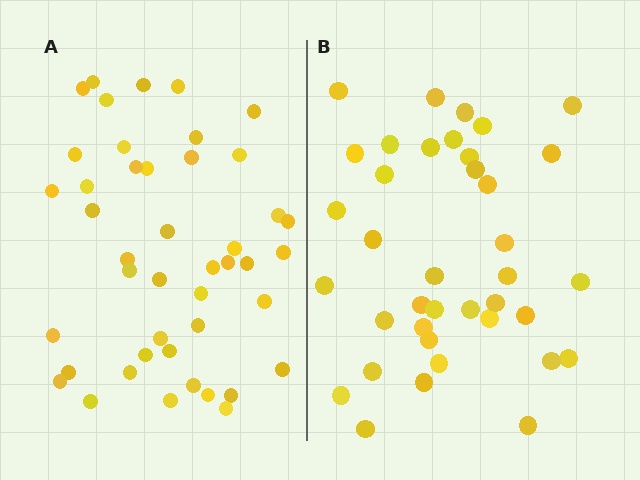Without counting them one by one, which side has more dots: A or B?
Region A (the left region) has more dots.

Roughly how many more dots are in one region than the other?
Region A has about 6 more dots than region B.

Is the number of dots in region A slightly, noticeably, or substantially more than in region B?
Region A has only slightly more — the two regions are fairly close. The ratio is roughly 1.2 to 1.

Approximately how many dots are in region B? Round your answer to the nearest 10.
About 40 dots. (The exact count is 38, which rounds to 40.)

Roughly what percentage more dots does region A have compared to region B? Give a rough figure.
About 15% more.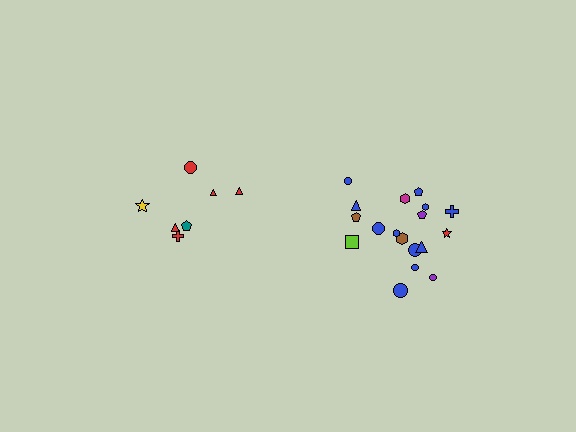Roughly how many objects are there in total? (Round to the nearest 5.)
Roughly 25 objects in total.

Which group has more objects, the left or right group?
The right group.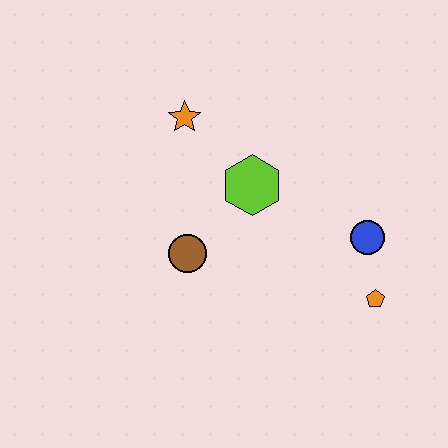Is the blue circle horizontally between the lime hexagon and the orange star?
No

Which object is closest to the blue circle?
The orange pentagon is closest to the blue circle.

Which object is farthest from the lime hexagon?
The orange pentagon is farthest from the lime hexagon.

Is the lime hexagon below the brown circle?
No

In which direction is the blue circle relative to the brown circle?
The blue circle is to the right of the brown circle.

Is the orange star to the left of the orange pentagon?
Yes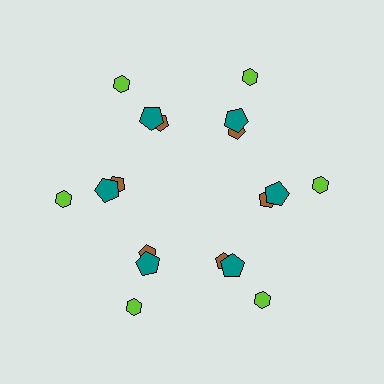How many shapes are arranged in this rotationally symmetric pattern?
There are 18 shapes, arranged in 6 groups of 3.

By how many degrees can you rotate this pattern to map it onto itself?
The pattern maps onto itself every 60 degrees of rotation.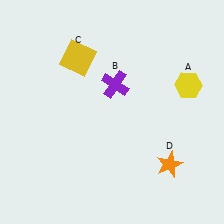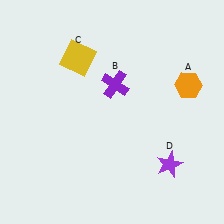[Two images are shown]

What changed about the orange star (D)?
In Image 1, D is orange. In Image 2, it changed to purple.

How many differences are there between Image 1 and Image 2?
There are 2 differences between the two images.